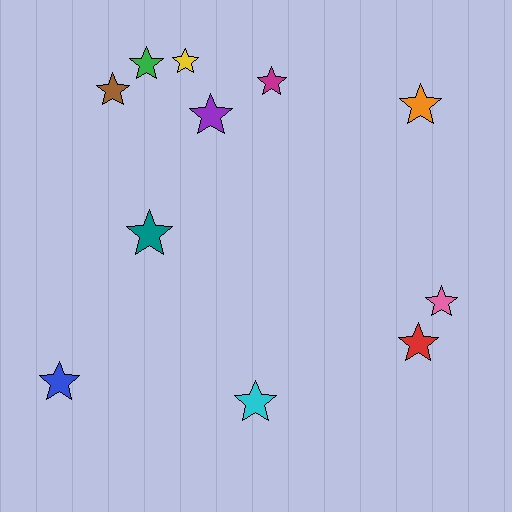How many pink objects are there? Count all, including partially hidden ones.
There is 1 pink object.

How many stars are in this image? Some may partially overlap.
There are 11 stars.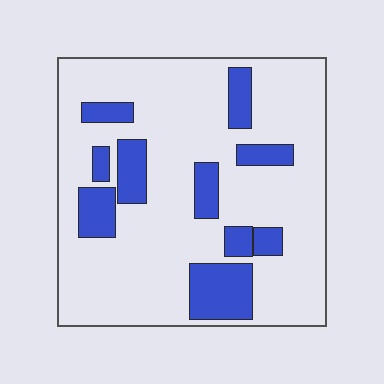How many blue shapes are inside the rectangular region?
10.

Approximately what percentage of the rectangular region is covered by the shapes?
Approximately 20%.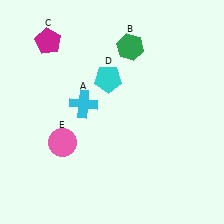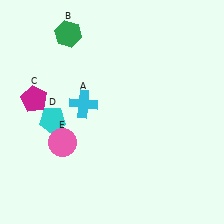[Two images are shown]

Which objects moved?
The objects that moved are: the green hexagon (B), the magenta pentagon (C), the cyan pentagon (D).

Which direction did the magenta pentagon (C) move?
The magenta pentagon (C) moved down.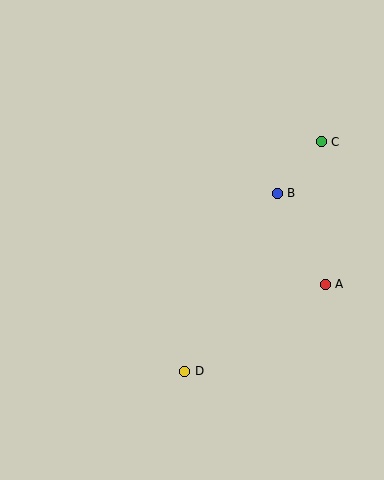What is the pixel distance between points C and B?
The distance between C and B is 68 pixels.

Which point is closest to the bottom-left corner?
Point D is closest to the bottom-left corner.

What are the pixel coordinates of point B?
Point B is at (277, 193).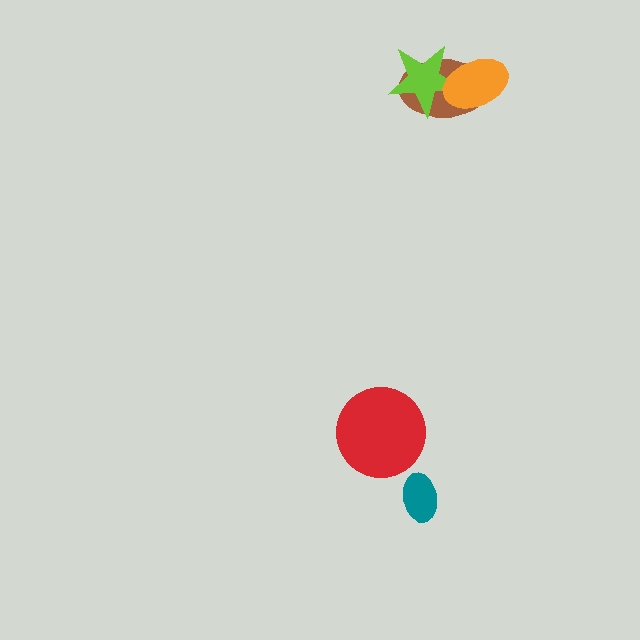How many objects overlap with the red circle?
0 objects overlap with the red circle.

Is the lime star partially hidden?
Yes, it is partially covered by another shape.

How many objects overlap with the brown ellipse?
2 objects overlap with the brown ellipse.